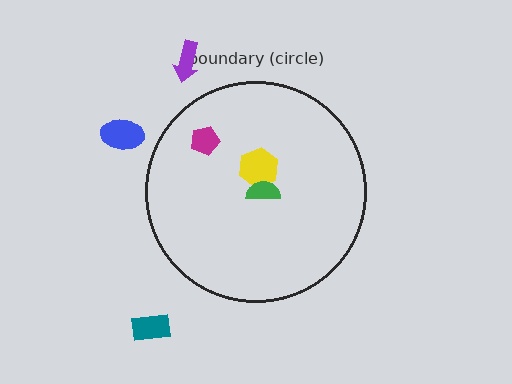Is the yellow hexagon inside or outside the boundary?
Inside.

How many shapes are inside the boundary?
3 inside, 3 outside.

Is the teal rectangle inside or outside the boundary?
Outside.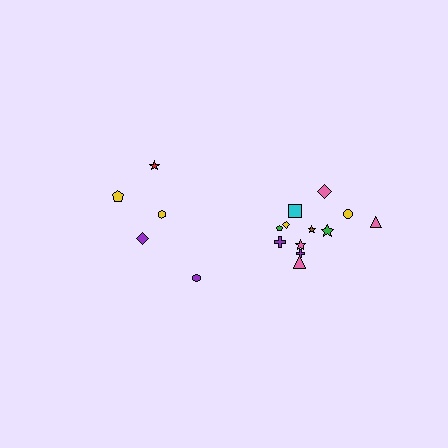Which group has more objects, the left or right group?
The right group.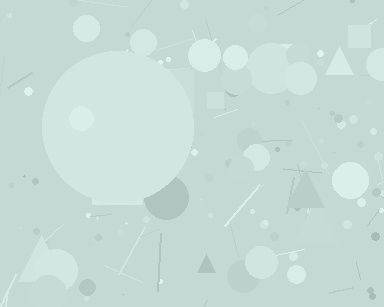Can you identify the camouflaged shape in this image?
The camouflaged shape is a circle.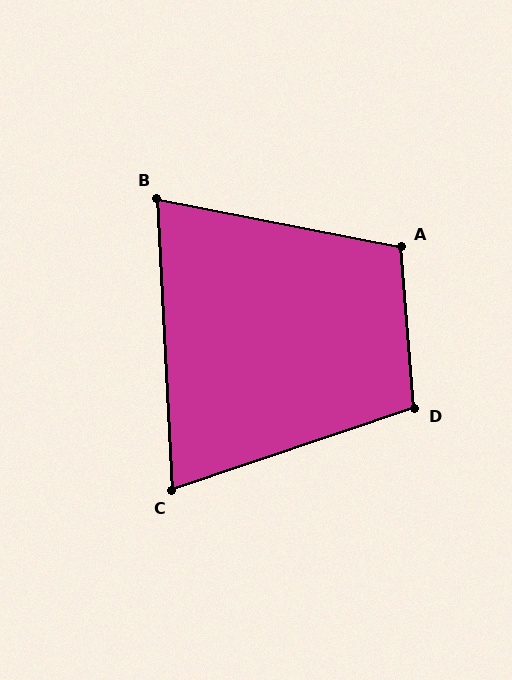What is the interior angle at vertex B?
Approximately 76 degrees (acute).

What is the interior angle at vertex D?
Approximately 104 degrees (obtuse).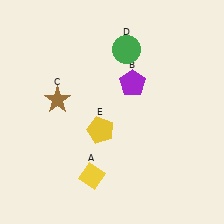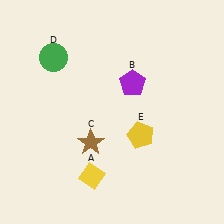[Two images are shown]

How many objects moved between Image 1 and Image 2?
3 objects moved between the two images.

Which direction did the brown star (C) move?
The brown star (C) moved down.